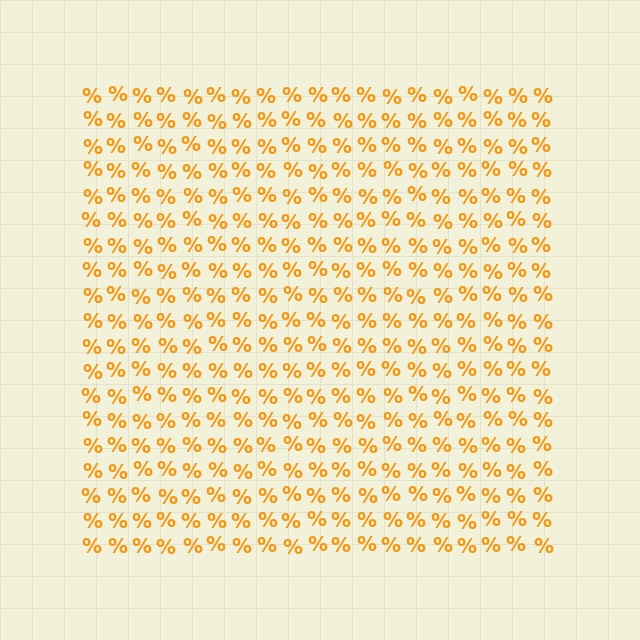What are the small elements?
The small elements are percent signs.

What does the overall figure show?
The overall figure shows a square.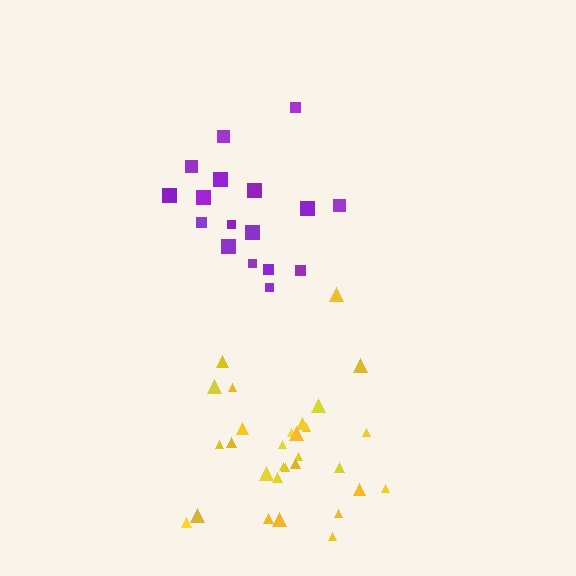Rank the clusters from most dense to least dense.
yellow, purple.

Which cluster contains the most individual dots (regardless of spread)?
Yellow (30).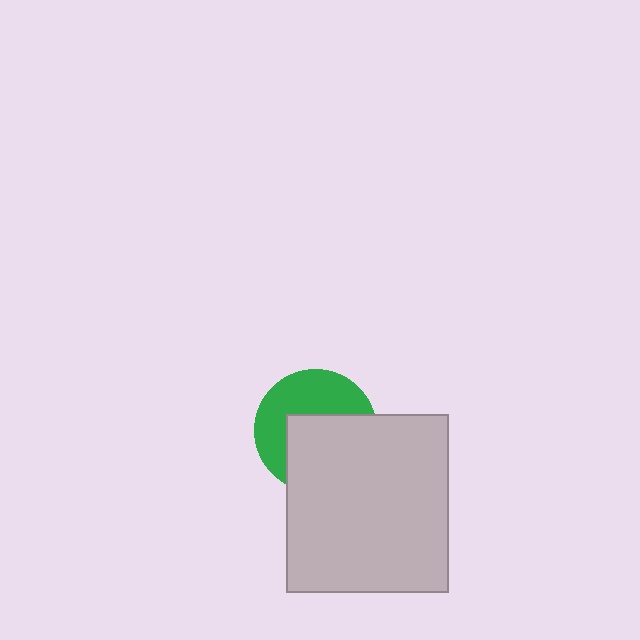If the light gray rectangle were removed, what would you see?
You would see the complete green circle.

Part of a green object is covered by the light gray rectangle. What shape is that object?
It is a circle.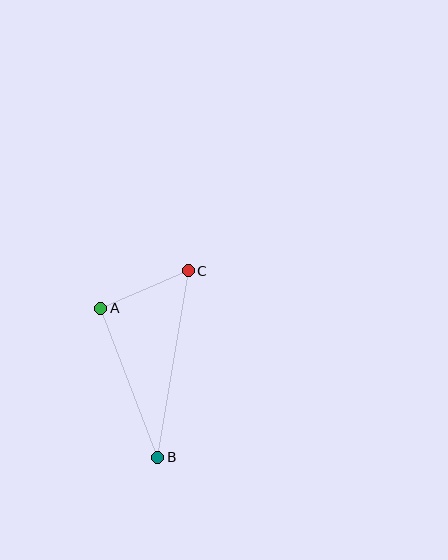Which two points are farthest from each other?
Points B and C are farthest from each other.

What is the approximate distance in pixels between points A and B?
The distance between A and B is approximately 159 pixels.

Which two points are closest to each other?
Points A and C are closest to each other.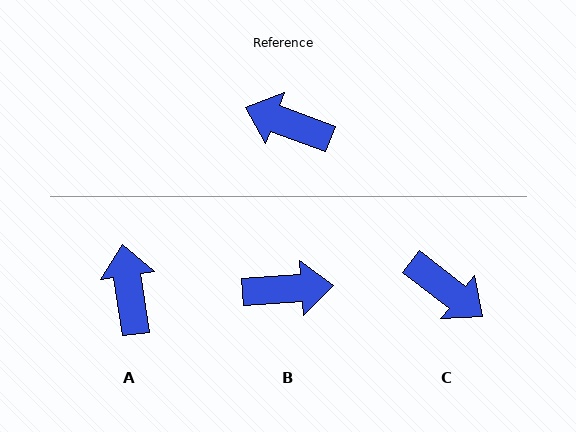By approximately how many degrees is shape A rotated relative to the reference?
Approximately 61 degrees clockwise.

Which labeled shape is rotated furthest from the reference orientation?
C, about 163 degrees away.